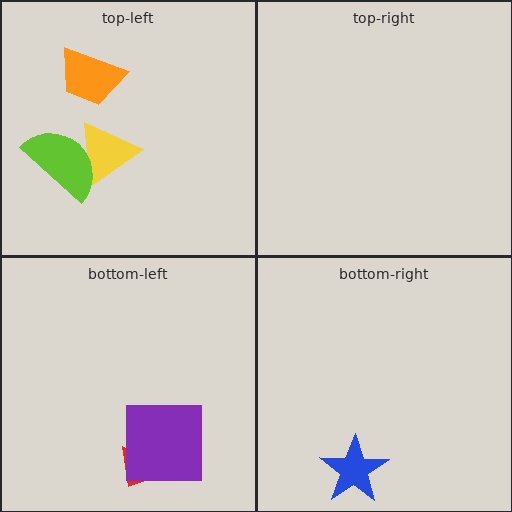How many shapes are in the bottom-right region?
1.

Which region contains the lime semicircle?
The top-left region.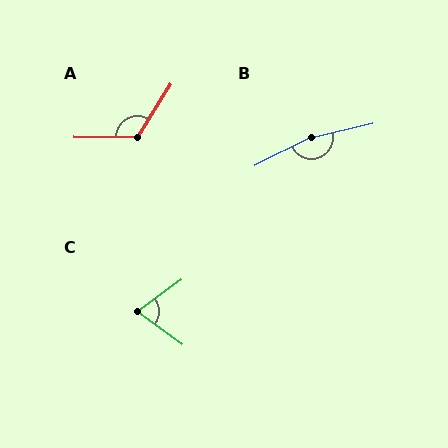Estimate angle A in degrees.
Approximately 122 degrees.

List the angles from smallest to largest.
C (72°), A (122°), B (167°).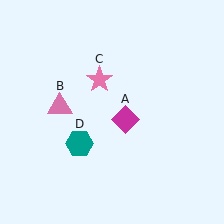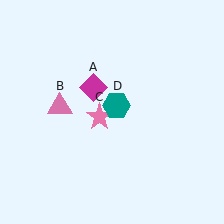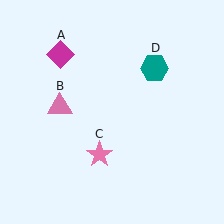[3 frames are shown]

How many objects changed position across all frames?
3 objects changed position: magenta diamond (object A), pink star (object C), teal hexagon (object D).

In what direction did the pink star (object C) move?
The pink star (object C) moved down.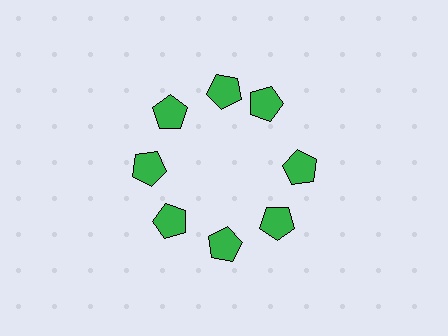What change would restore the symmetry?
The symmetry would be restored by rotating it back into even spacing with its neighbors so that all 8 pentagons sit at equal angles and equal distance from the center.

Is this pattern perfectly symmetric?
No. The 8 green pentagons are arranged in a ring, but one element near the 2 o'clock position is rotated out of alignment along the ring, breaking the 8-fold rotational symmetry.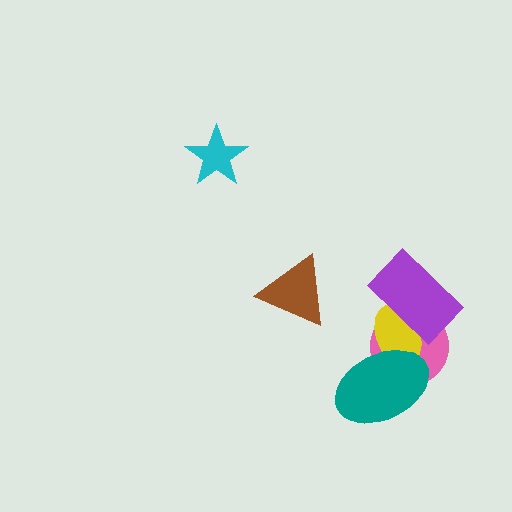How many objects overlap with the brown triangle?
0 objects overlap with the brown triangle.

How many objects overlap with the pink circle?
3 objects overlap with the pink circle.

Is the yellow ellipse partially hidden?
Yes, it is partially covered by another shape.